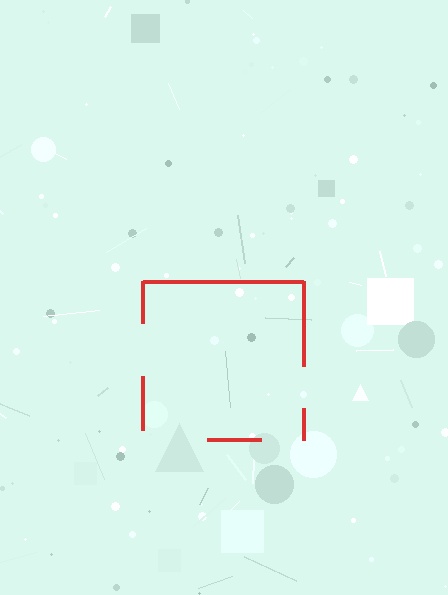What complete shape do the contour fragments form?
The contour fragments form a square.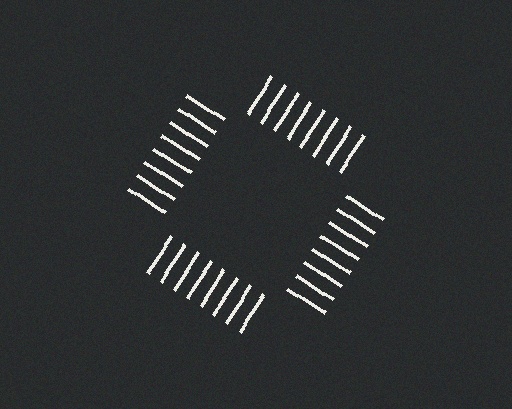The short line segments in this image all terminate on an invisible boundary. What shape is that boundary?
An illusory square — the line segments terminate on its edges but no continuous stroke is drawn.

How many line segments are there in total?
32 — 8 along each of the 4 edges.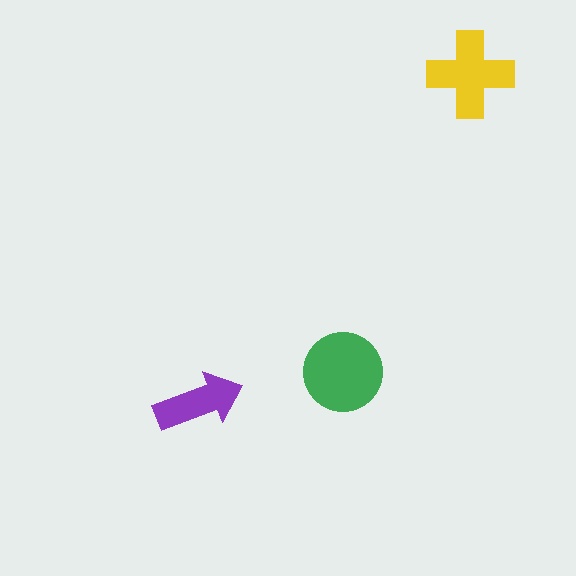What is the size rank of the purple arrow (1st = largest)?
3rd.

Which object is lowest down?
The purple arrow is bottommost.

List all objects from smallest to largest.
The purple arrow, the yellow cross, the green circle.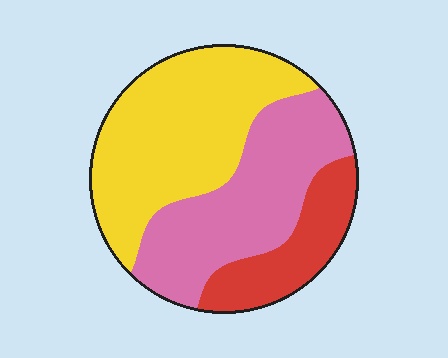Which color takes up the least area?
Red, at roughly 20%.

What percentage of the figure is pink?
Pink takes up about three eighths (3/8) of the figure.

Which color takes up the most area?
Yellow, at roughly 45%.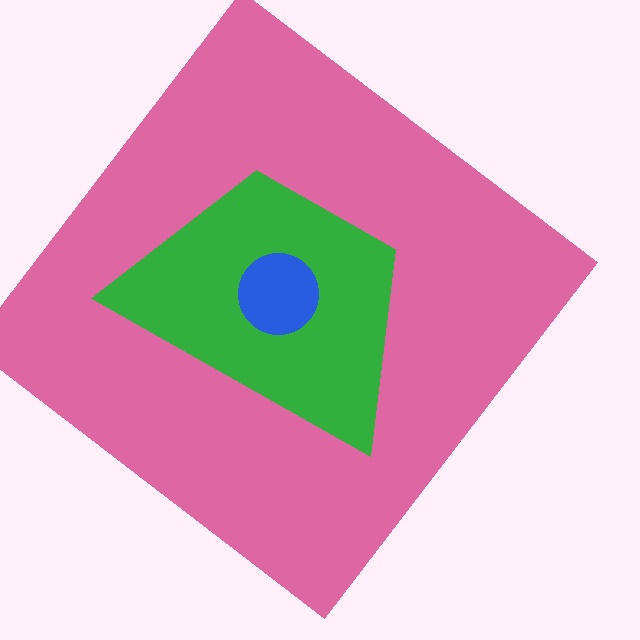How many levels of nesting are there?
3.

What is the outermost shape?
The pink diamond.